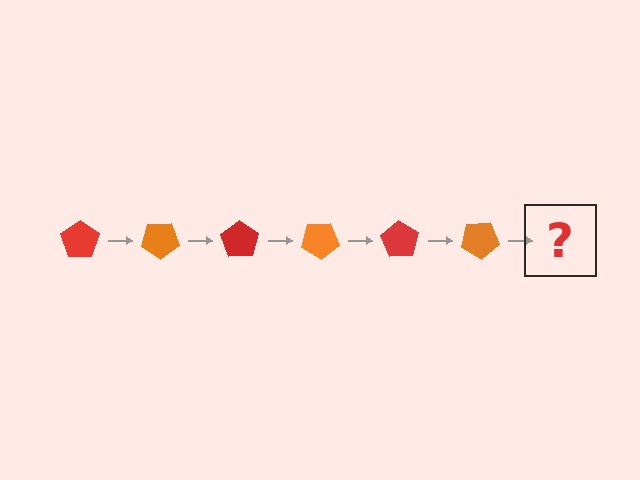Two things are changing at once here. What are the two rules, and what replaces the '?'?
The two rules are that it rotates 35 degrees each step and the color cycles through red and orange. The '?' should be a red pentagon, rotated 210 degrees from the start.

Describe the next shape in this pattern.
It should be a red pentagon, rotated 210 degrees from the start.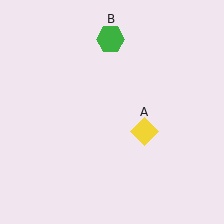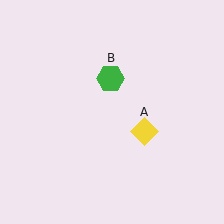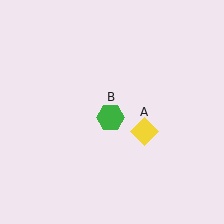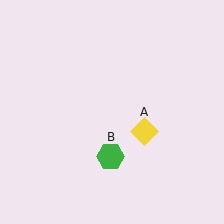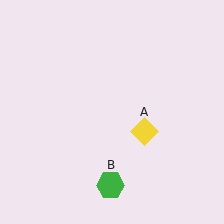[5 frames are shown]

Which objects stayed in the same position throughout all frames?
Yellow diamond (object A) remained stationary.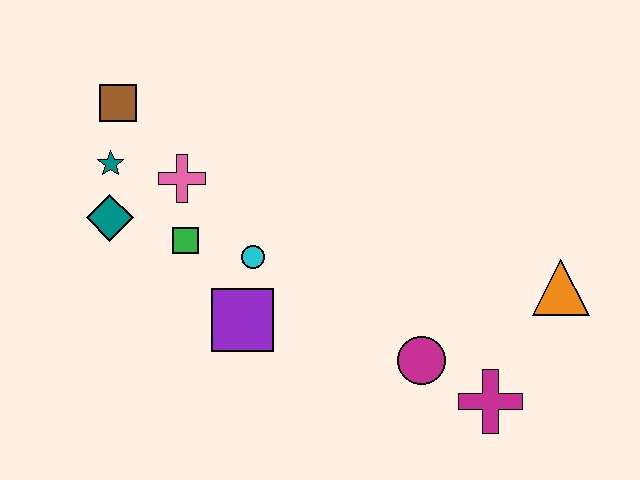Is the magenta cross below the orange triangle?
Yes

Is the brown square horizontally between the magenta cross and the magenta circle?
No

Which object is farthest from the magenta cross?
The brown square is farthest from the magenta cross.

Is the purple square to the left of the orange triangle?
Yes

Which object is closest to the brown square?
The teal star is closest to the brown square.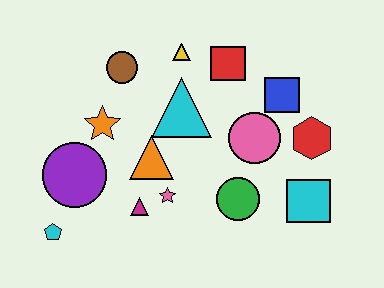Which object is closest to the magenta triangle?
The pink star is closest to the magenta triangle.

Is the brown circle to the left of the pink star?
Yes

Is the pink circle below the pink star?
No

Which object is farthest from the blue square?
The cyan pentagon is farthest from the blue square.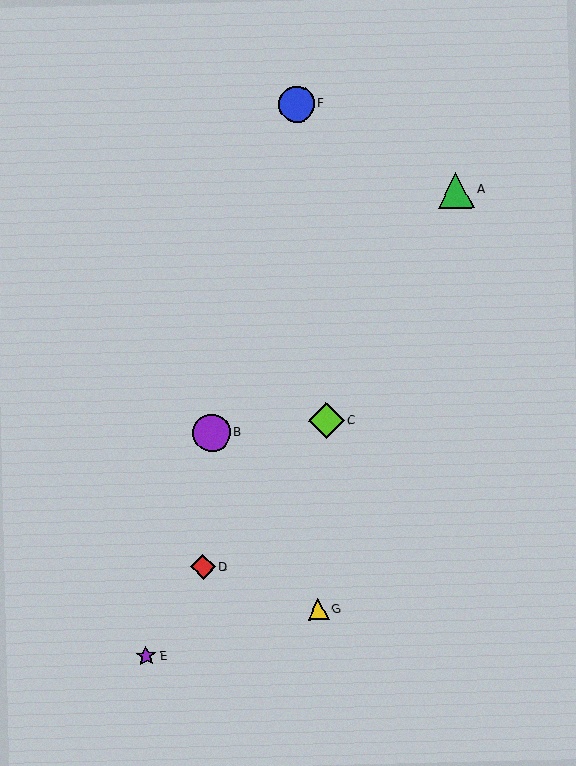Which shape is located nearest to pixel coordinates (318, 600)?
The yellow triangle (labeled G) at (318, 609) is nearest to that location.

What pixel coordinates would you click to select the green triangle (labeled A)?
Click at (456, 190) to select the green triangle A.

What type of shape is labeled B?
Shape B is a purple circle.